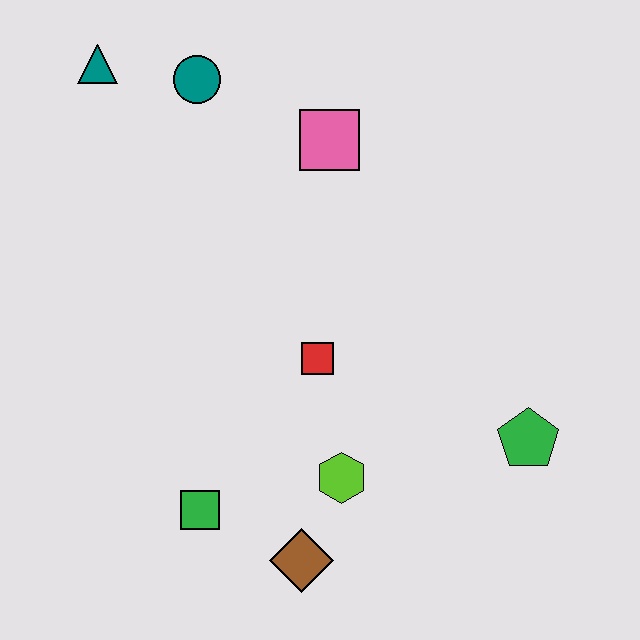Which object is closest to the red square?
The lime hexagon is closest to the red square.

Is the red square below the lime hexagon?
No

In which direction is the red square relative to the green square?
The red square is above the green square.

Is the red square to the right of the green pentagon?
No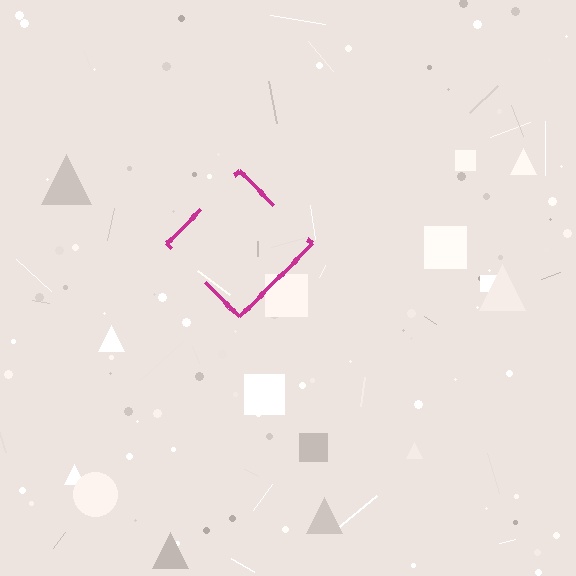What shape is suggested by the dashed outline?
The dashed outline suggests a diamond.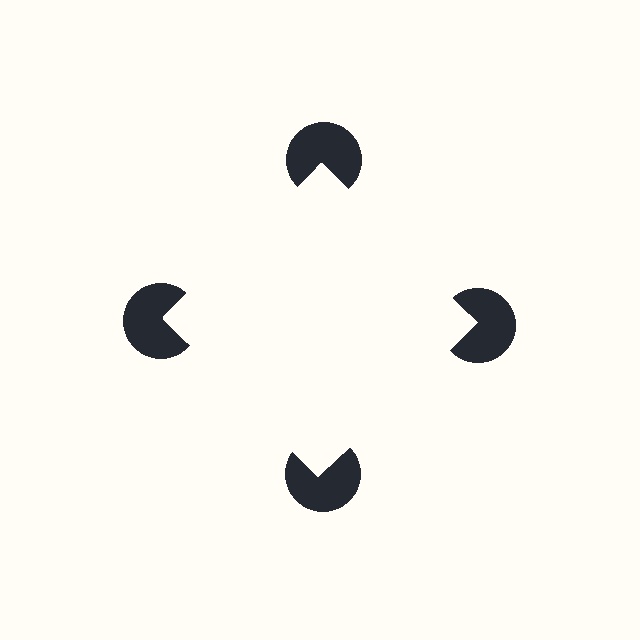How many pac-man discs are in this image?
There are 4 — one at each vertex of the illusory square.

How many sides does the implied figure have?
4 sides.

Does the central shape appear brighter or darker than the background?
It typically appears slightly brighter than the background, even though no actual brightness change is drawn.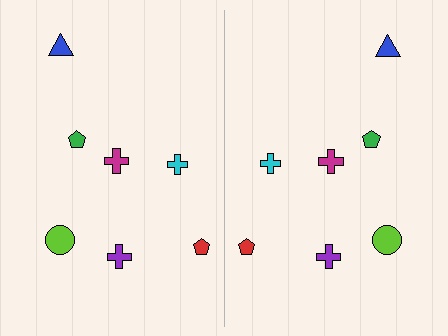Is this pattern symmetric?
Yes, this pattern has bilateral (reflection) symmetry.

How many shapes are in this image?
There are 14 shapes in this image.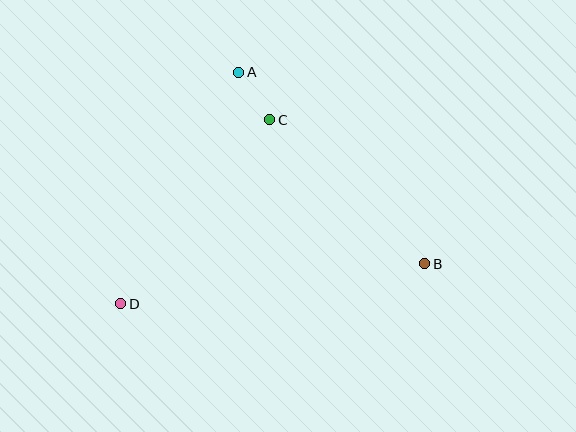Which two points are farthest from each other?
Points B and D are farthest from each other.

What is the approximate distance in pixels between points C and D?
The distance between C and D is approximately 237 pixels.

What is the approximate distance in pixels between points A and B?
The distance between A and B is approximately 267 pixels.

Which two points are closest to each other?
Points A and C are closest to each other.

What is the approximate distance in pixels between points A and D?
The distance between A and D is approximately 260 pixels.